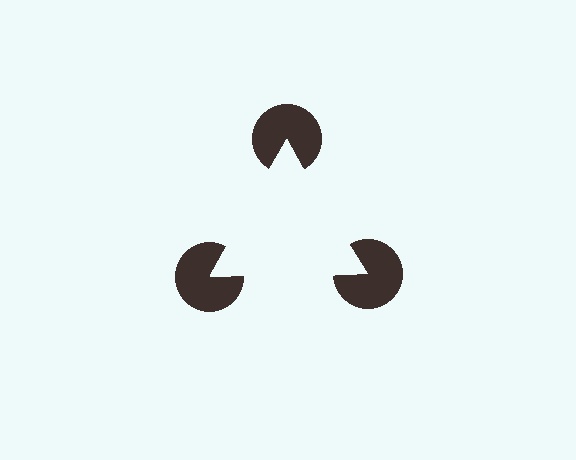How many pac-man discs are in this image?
There are 3 — one at each vertex of the illusory triangle.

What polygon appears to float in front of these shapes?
An illusory triangle — its edges are inferred from the aligned wedge cuts in the pac-man discs, not physically drawn.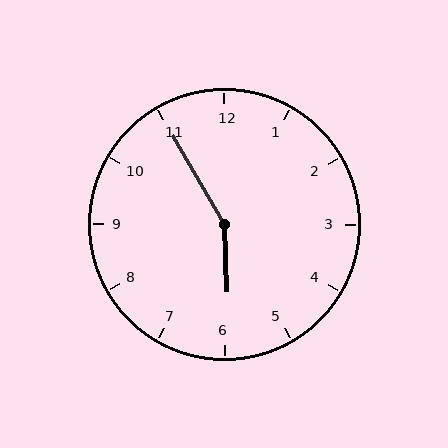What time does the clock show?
5:55.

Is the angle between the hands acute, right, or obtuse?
It is obtuse.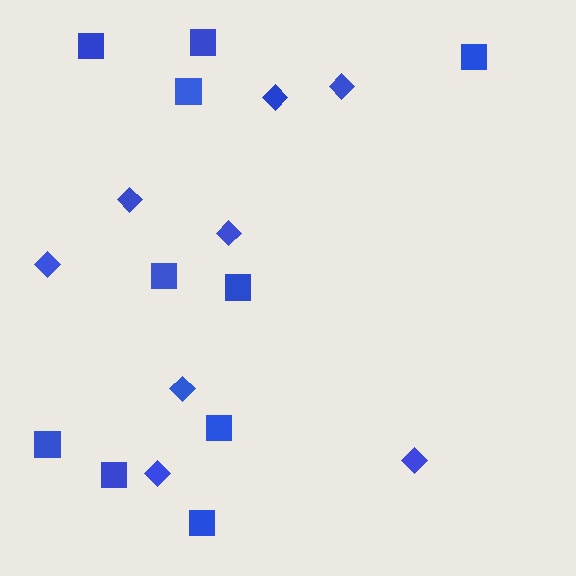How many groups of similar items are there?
There are 2 groups: one group of squares (10) and one group of diamonds (8).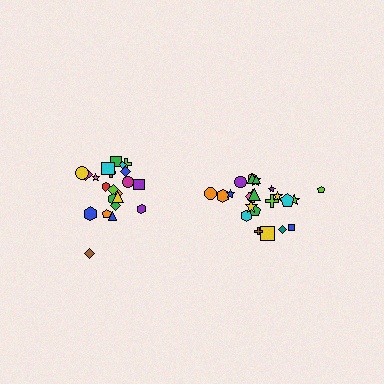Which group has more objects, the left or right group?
The right group.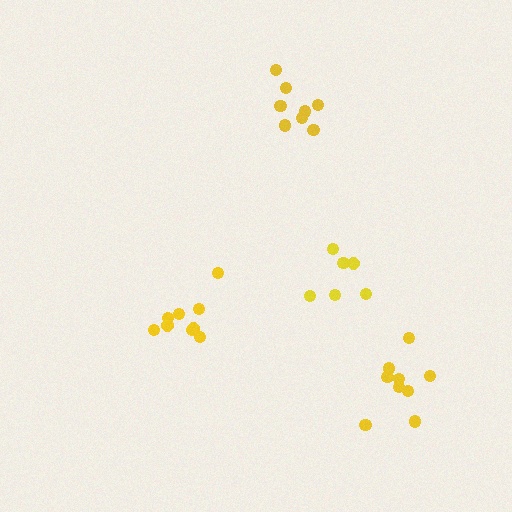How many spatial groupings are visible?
There are 4 spatial groupings.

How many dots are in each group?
Group 1: 9 dots, Group 2: 6 dots, Group 3: 9 dots, Group 4: 8 dots (32 total).